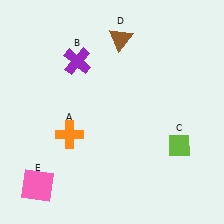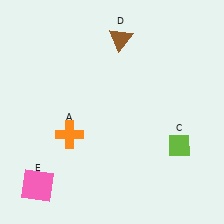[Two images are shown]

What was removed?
The purple cross (B) was removed in Image 2.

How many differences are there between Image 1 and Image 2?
There is 1 difference between the two images.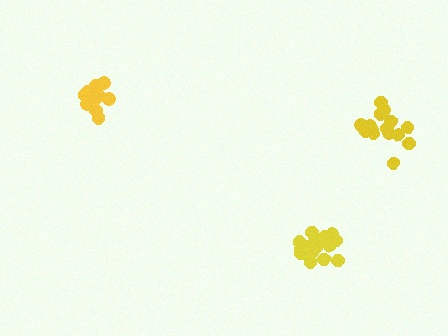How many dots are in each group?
Group 1: 18 dots, Group 2: 15 dots, Group 3: 12 dots (45 total).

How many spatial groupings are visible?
There are 3 spatial groupings.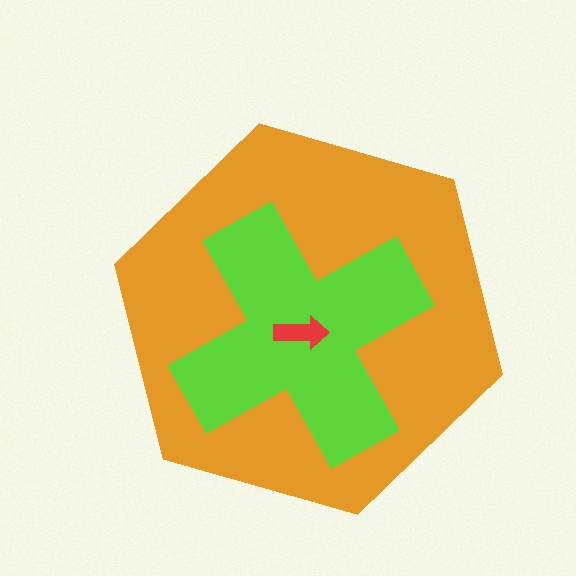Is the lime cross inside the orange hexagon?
Yes.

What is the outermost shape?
The orange hexagon.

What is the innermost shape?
The red arrow.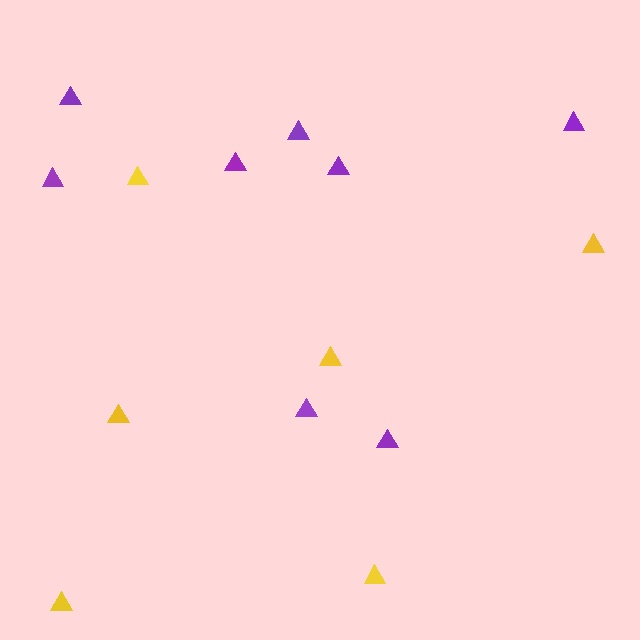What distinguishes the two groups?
There are 2 groups: one group of purple triangles (8) and one group of yellow triangles (6).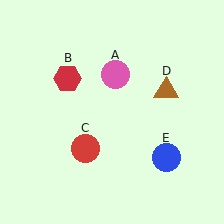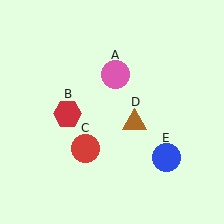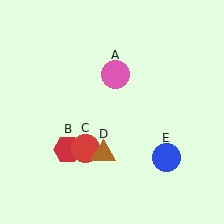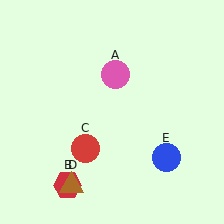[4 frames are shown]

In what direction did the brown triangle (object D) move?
The brown triangle (object D) moved down and to the left.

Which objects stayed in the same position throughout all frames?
Pink circle (object A) and red circle (object C) and blue circle (object E) remained stationary.